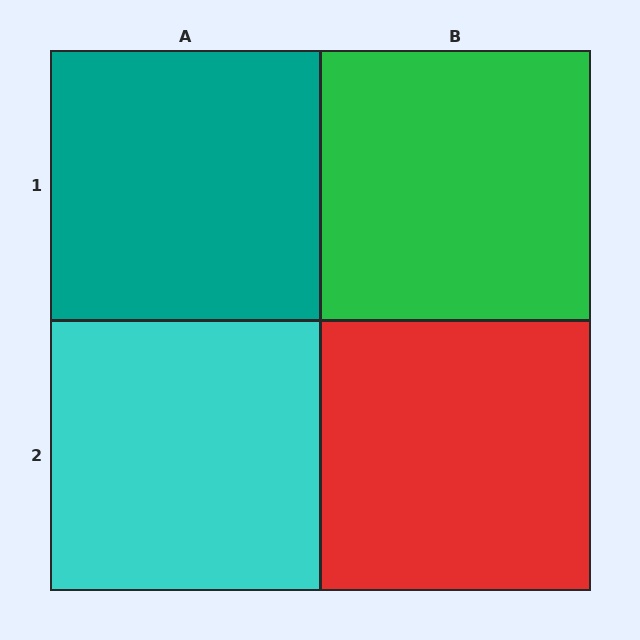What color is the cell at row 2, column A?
Cyan.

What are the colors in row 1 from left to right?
Teal, green.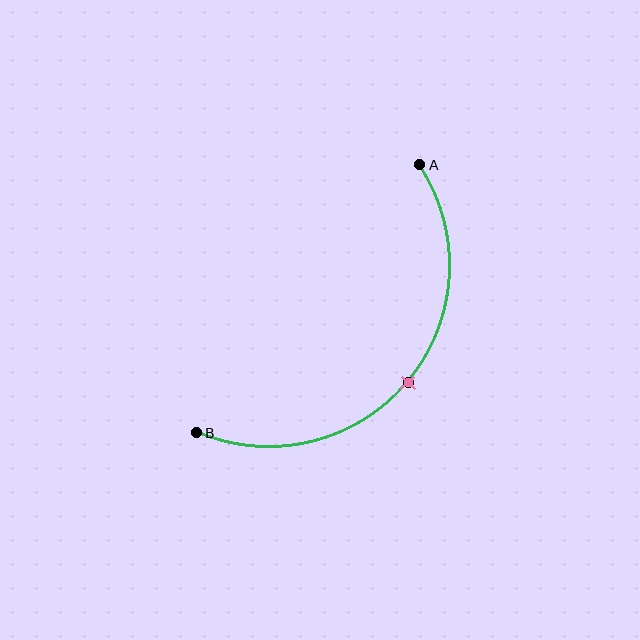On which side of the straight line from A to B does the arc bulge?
The arc bulges below and to the right of the straight line connecting A and B.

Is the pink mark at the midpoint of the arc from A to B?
Yes. The pink mark lies on the arc at equal arc-length from both A and B — it is the arc midpoint.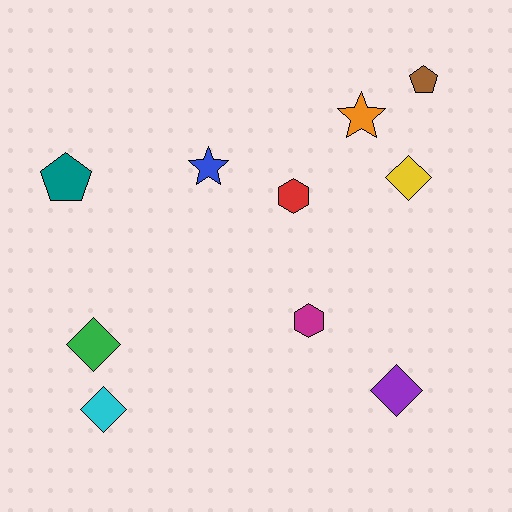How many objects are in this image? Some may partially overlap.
There are 10 objects.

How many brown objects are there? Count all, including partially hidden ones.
There is 1 brown object.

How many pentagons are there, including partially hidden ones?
There are 2 pentagons.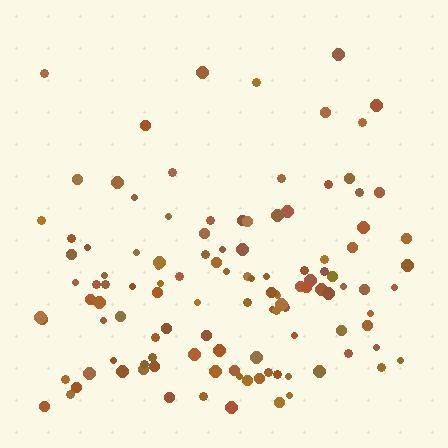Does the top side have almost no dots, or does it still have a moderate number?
Still a moderate number, just noticeably fewer than the bottom.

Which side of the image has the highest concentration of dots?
The bottom.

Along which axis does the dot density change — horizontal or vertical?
Vertical.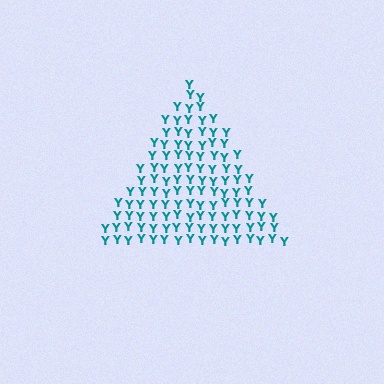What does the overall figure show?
The overall figure shows a triangle.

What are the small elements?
The small elements are letter Y's.